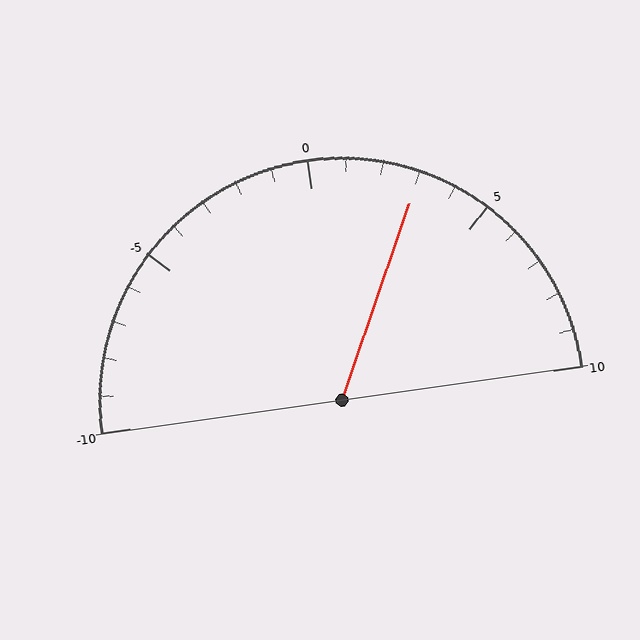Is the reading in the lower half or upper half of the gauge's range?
The reading is in the upper half of the range (-10 to 10).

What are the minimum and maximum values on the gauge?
The gauge ranges from -10 to 10.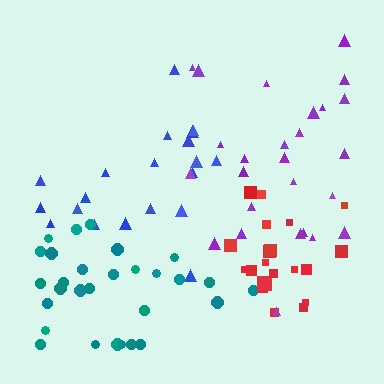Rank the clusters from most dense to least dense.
red, teal, blue, purple.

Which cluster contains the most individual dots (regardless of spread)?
Teal (29).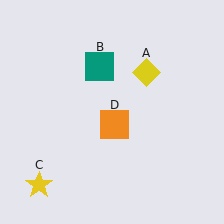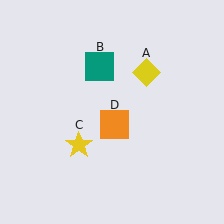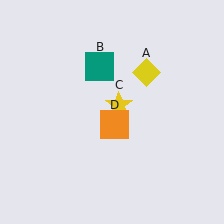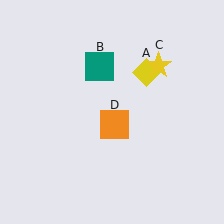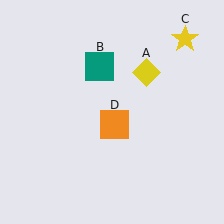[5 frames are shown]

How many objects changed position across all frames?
1 object changed position: yellow star (object C).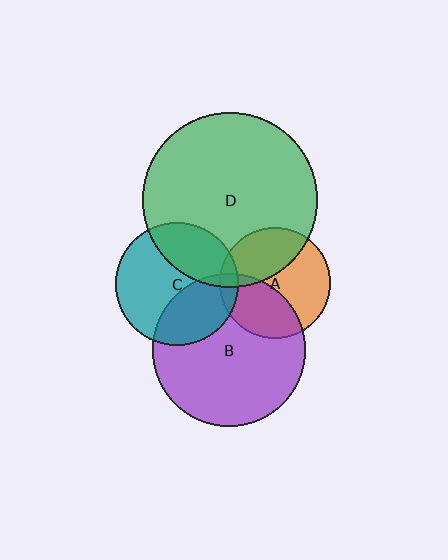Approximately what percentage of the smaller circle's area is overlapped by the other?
Approximately 35%.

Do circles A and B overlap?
Yes.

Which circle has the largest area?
Circle D (green).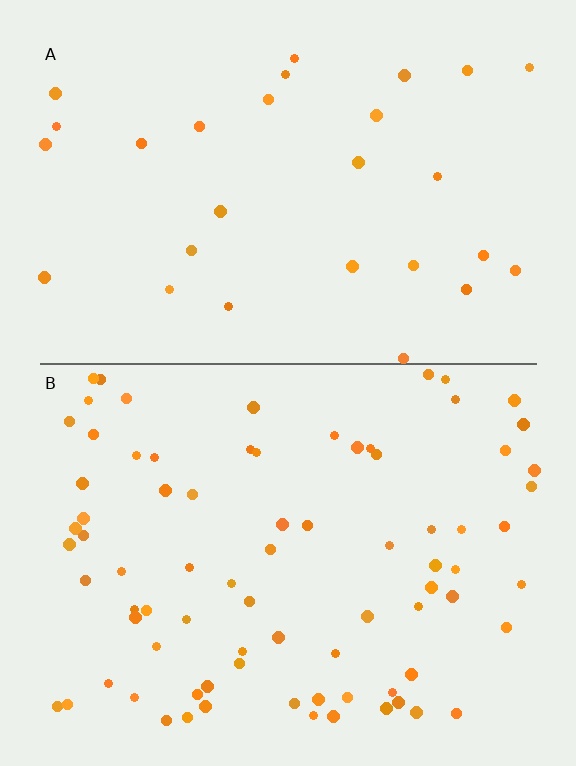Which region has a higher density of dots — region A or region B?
B (the bottom).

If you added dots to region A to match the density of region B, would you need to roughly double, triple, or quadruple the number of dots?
Approximately triple.